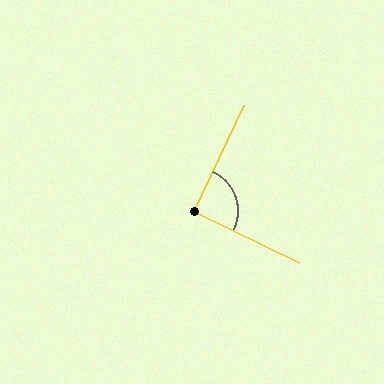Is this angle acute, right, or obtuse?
It is approximately a right angle.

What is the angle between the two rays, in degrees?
Approximately 91 degrees.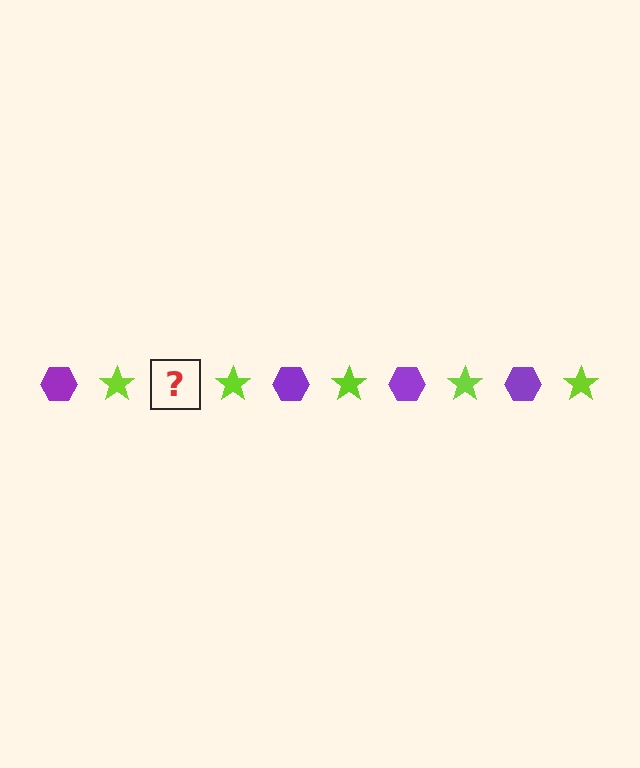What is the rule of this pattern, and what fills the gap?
The rule is that the pattern alternates between purple hexagon and lime star. The gap should be filled with a purple hexagon.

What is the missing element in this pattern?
The missing element is a purple hexagon.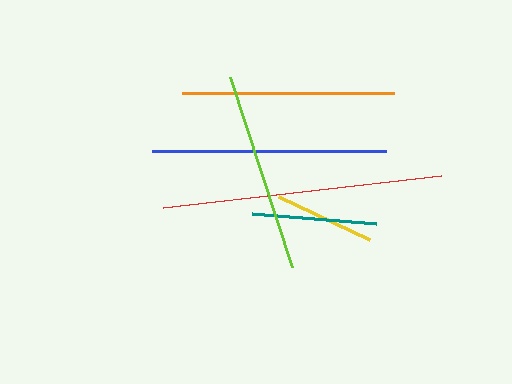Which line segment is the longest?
The red line is the longest at approximately 279 pixels.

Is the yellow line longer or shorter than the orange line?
The orange line is longer than the yellow line.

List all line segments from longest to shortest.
From longest to shortest: red, blue, orange, lime, teal, yellow.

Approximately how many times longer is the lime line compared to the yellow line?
The lime line is approximately 2.0 times the length of the yellow line.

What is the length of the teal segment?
The teal segment is approximately 125 pixels long.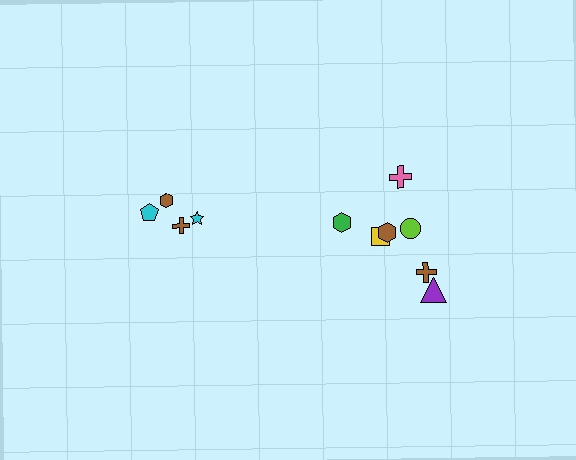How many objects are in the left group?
There are 4 objects.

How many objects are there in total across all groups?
There are 11 objects.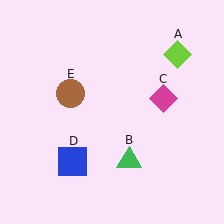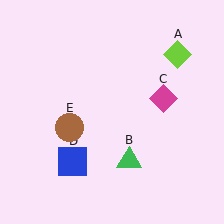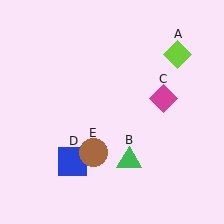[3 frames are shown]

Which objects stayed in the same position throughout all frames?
Lime diamond (object A) and green triangle (object B) and magenta diamond (object C) and blue square (object D) remained stationary.